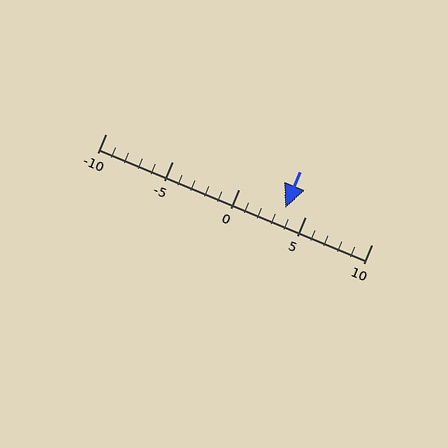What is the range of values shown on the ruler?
The ruler shows values from -10 to 10.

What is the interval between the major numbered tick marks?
The major tick marks are spaced 5 units apart.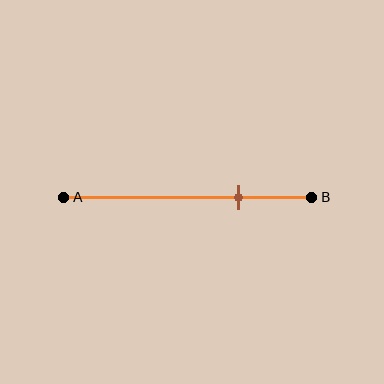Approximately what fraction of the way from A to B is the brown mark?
The brown mark is approximately 70% of the way from A to B.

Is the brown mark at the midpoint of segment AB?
No, the mark is at about 70% from A, not at the 50% midpoint.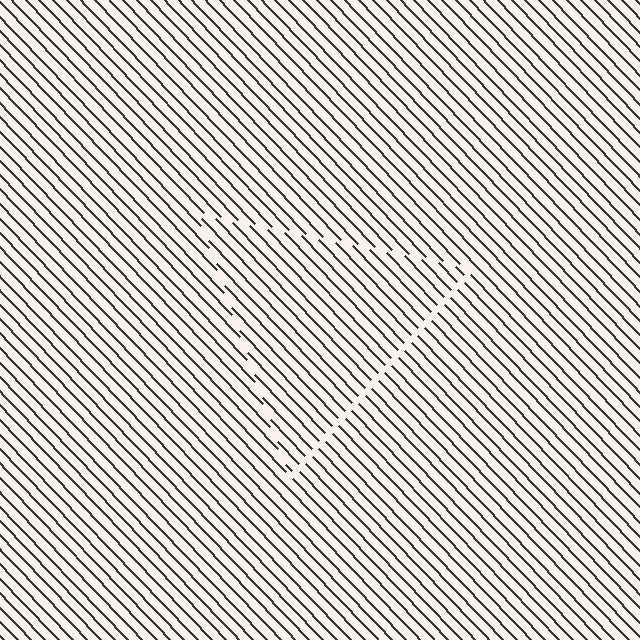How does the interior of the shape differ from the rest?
The interior of the shape contains the same grating, shifted by half a period — the contour is defined by the phase discontinuity where line-ends from the inner and outer gratings abut.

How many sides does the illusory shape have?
3 sides — the line-ends trace a triangle.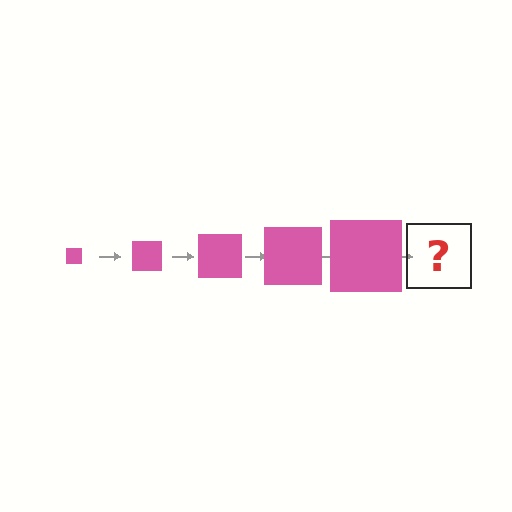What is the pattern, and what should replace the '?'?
The pattern is that the square gets progressively larger each step. The '?' should be a pink square, larger than the previous one.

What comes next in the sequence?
The next element should be a pink square, larger than the previous one.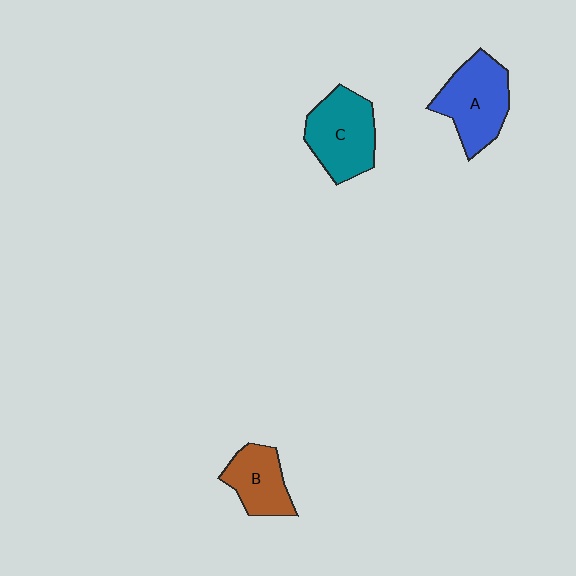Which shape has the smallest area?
Shape B (brown).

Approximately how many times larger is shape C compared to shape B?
Approximately 1.4 times.